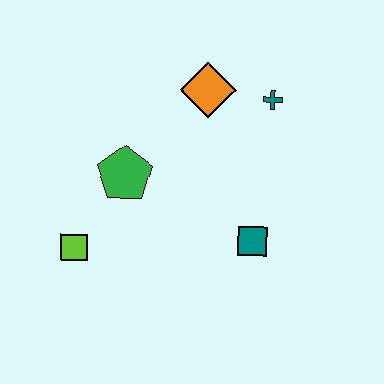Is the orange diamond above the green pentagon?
Yes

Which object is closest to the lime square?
The green pentagon is closest to the lime square.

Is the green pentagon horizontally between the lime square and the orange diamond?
Yes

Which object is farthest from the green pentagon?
The teal cross is farthest from the green pentagon.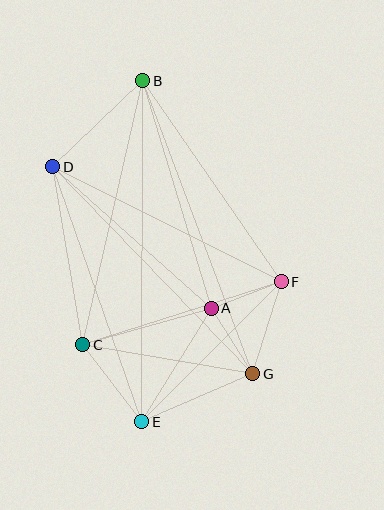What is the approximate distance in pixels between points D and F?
The distance between D and F is approximately 256 pixels.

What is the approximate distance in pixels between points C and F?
The distance between C and F is approximately 208 pixels.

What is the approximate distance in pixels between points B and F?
The distance between B and F is approximately 244 pixels.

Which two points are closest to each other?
Points A and F are closest to each other.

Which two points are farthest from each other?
Points B and E are farthest from each other.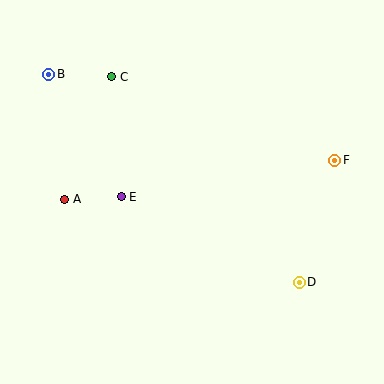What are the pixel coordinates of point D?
Point D is at (299, 282).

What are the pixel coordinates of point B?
Point B is at (49, 74).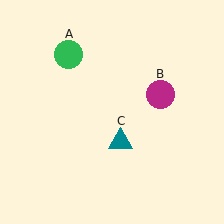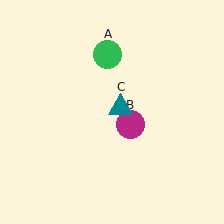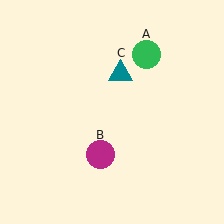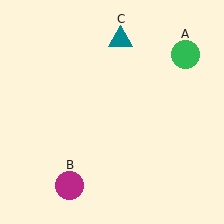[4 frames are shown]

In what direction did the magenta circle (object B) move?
The magenta circle (object B) moved down and to the left.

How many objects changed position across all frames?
3 objects changed position: green circle (object A), magenta circle (object B), teal triangle (object C).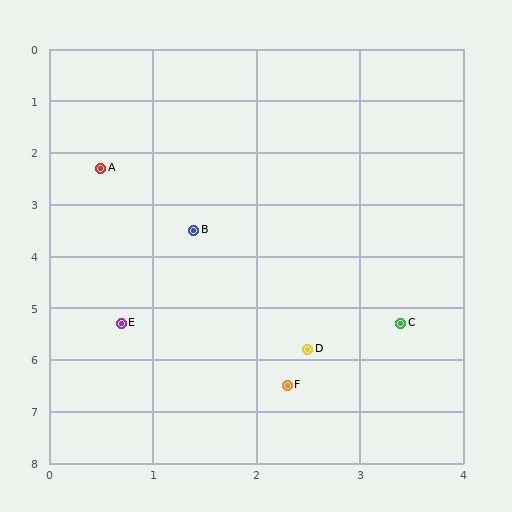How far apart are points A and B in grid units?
Points A and B are about 1.5 grid units apart.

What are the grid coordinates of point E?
Point E is at approximately (0.7, 5.3).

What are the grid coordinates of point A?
Point A is at approximately (0.5, 2.3).